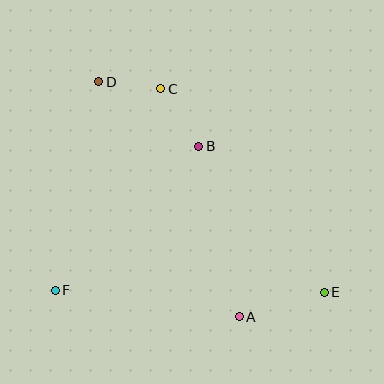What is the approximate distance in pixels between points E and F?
The distance between E and F is approximately 269 pixels.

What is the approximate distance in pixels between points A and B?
The distance between A and B is approximately 175 pixels.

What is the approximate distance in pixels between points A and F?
The distance between A and F is approximately 186 pixels.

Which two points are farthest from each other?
Points D and E are farthest from each other.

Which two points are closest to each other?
Points C and D are closest to each other.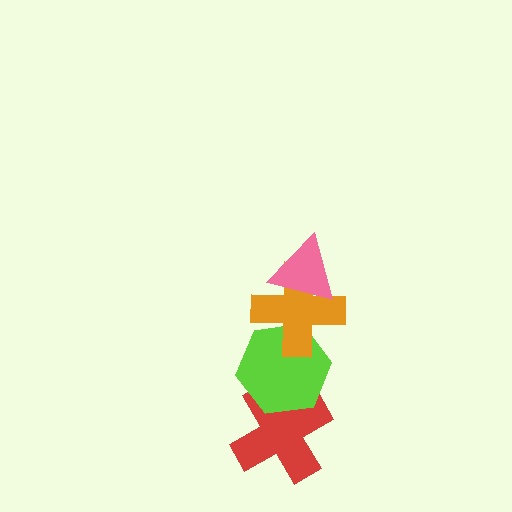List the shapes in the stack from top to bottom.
From top to bottom: the pink triangle, the orange cross, the lime hexagon, the red cross.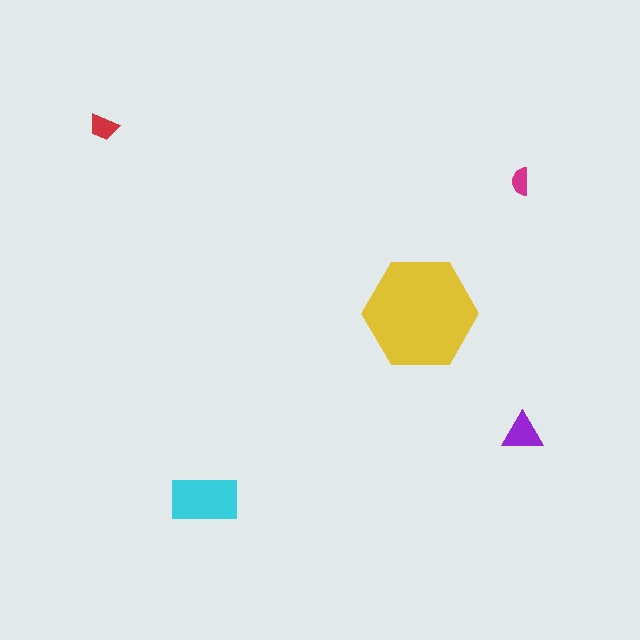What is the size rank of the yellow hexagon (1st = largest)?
1st.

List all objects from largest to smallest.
The yellow hexagon, the cyan rectangle, the purple triangle, the red trapezoid, the magenta semicircle.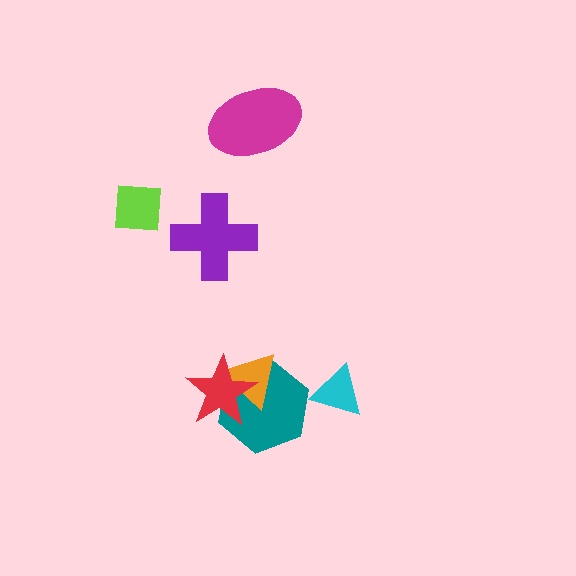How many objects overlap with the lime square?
0 objects overlap with the lime square.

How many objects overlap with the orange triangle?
2 objects overlap with the orange triangle.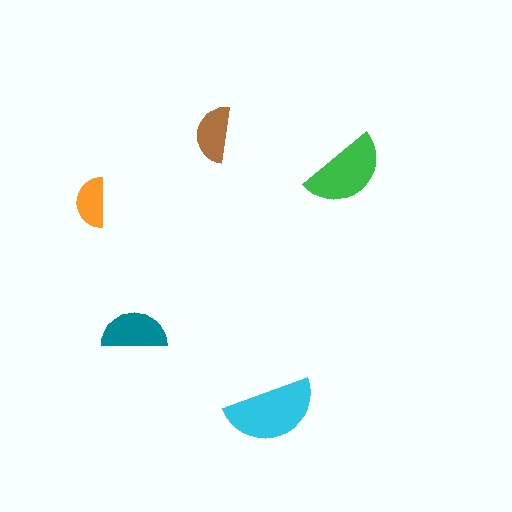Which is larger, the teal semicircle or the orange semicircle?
The teal one.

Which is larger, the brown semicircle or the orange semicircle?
The brown one.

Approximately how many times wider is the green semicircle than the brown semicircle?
About 1.5 times wider.